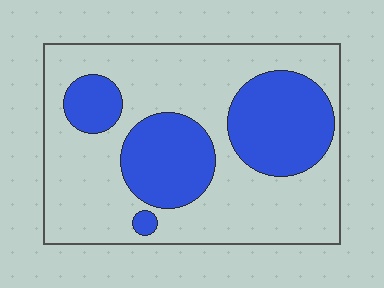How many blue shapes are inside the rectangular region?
4.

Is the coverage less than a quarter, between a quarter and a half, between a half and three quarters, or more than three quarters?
Between a quarter and a half.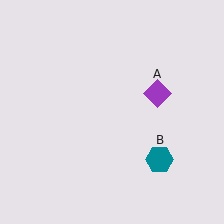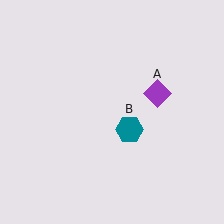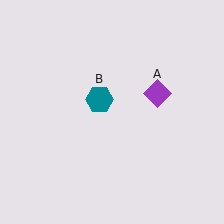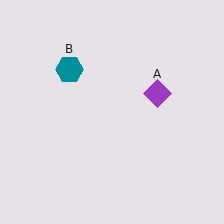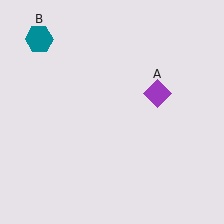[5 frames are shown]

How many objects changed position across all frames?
1 object changed position: teal hexagon (object B).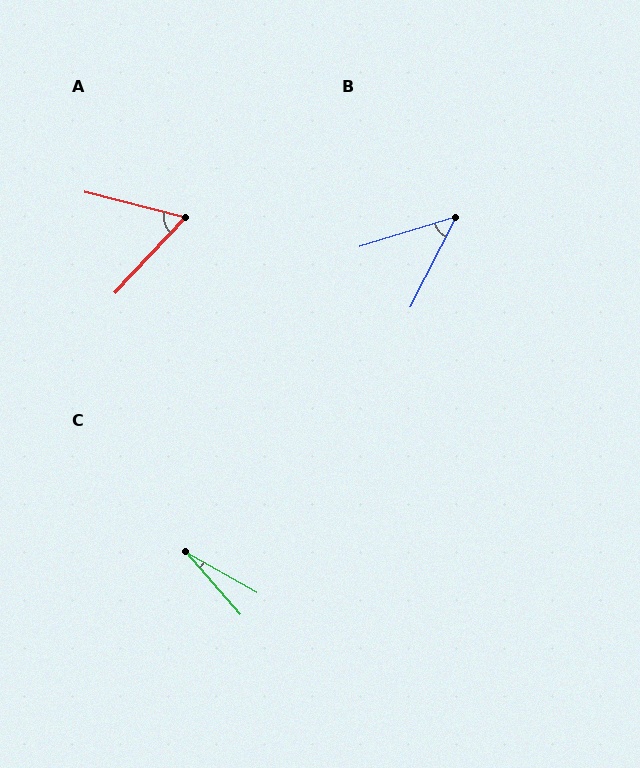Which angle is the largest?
A, at approximately 61 degrees.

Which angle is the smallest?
C, at approximately 19 degrees.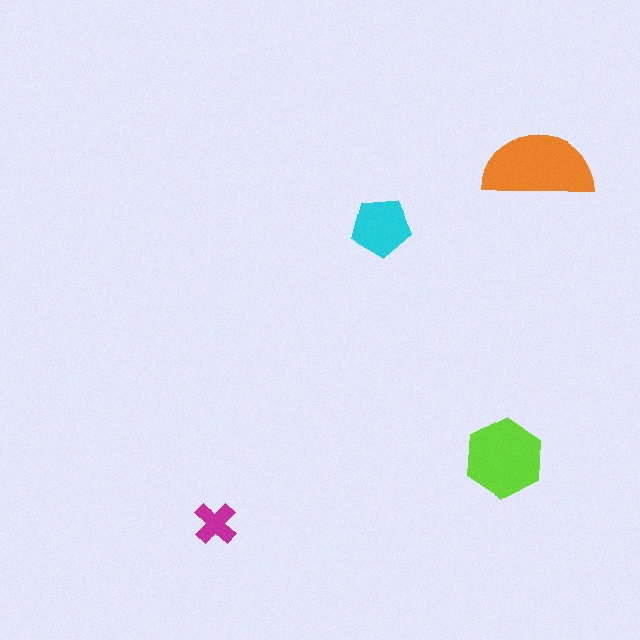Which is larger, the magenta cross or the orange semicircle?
The orange semicircle.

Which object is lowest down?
The magenta cross is bottommost.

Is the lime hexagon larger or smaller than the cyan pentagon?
Larger.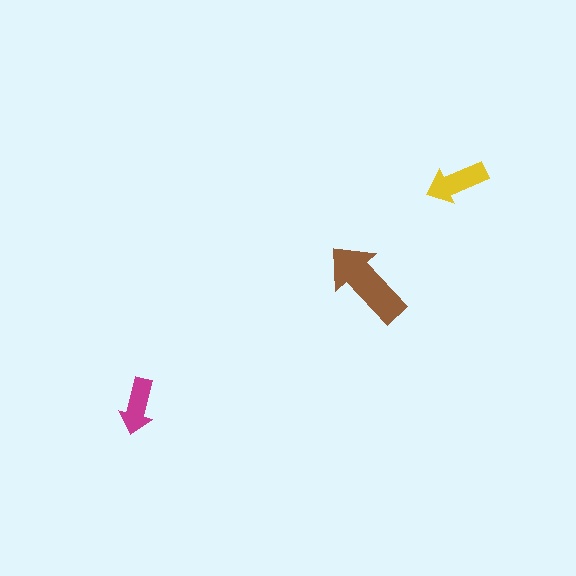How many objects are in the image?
There are 3 objects in the image.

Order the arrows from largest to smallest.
the brown one, the yellow one, the magenta one.